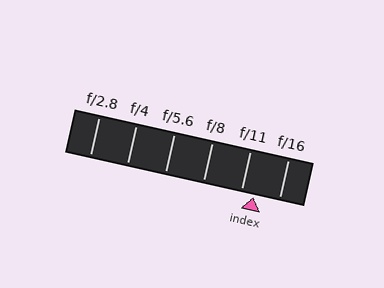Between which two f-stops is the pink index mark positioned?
The index mark is between f/11 and f/16.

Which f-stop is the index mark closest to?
The index mark is closest to f/11.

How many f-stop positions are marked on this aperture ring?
There are 6 f-stop positions marked.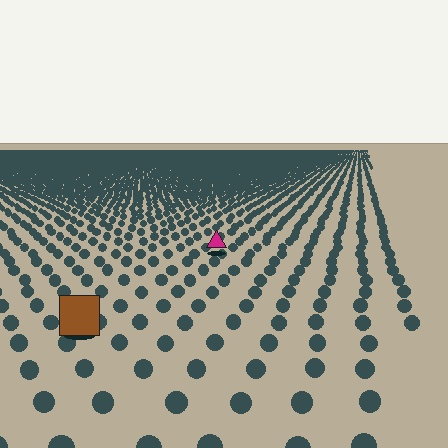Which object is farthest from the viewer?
The magenta triangle is farthest from the viewer. It appears smaller and the ground texture around it is denser.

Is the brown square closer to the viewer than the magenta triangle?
Yes. The brown square is closer — you can tell from the texture gradient: the ground texture is coarser near it.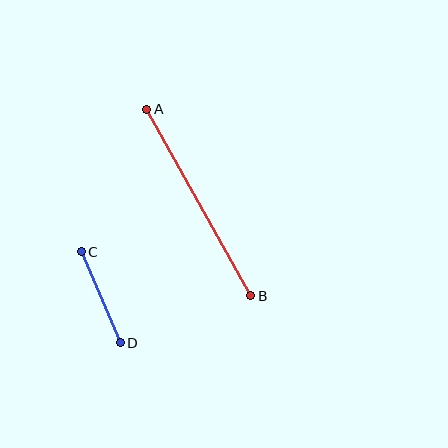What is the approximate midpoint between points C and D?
The midpoint is at approximately (101, 297) pixels.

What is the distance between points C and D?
The distance is approximately 99 pixels.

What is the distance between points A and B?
The distance is approximately 214 pixels.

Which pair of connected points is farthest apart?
Points A and B are farthest apart.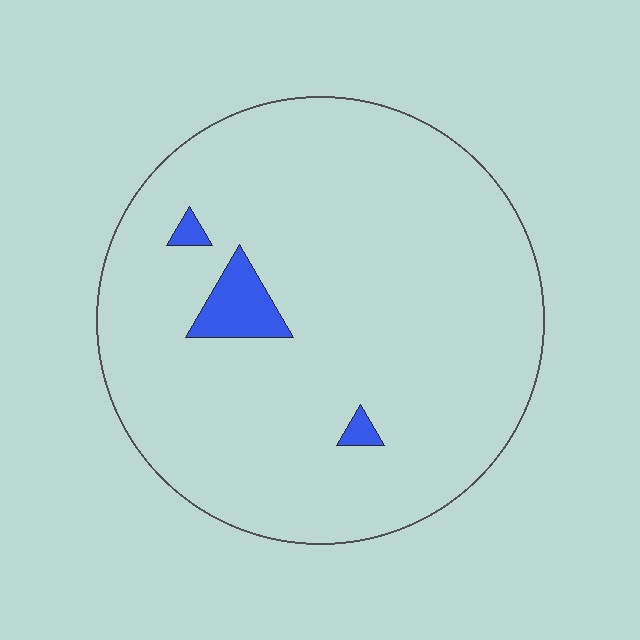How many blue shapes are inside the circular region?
3.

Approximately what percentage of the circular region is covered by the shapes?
Approximately 5%.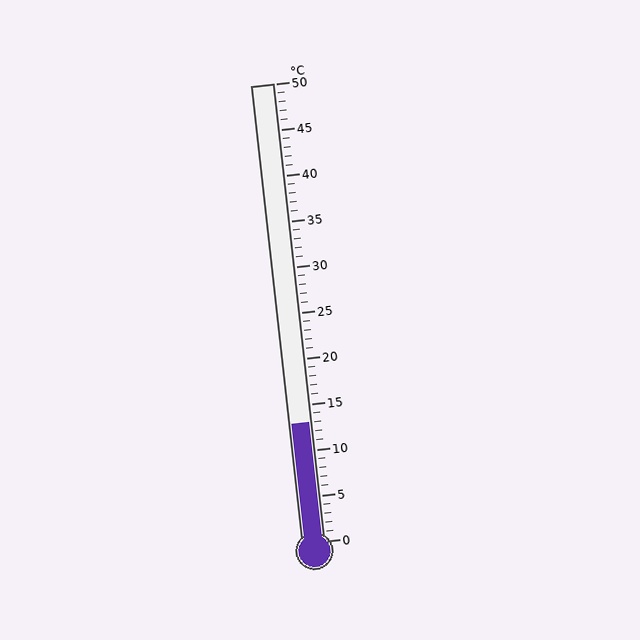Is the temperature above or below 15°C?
The temperature is below 15°C.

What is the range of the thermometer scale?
The thermometer scale ranges from 0°C to 50°C.